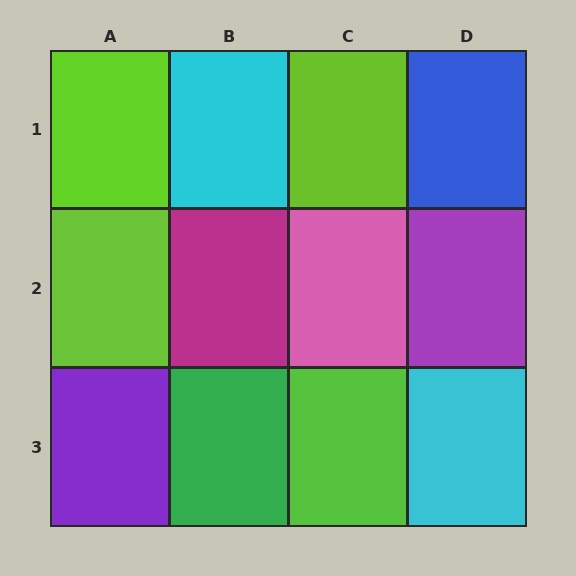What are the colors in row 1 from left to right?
Lime, cyan, lime, blue.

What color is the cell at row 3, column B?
Green.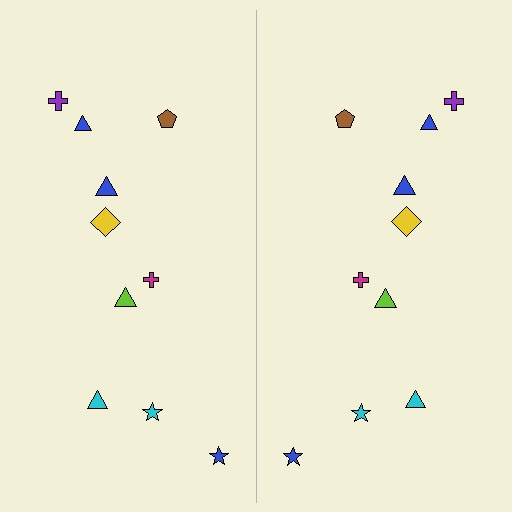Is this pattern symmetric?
Yes, this pattern has bilateral (reflection) symmetry.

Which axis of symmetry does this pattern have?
The pattern has a vertical axis of symmetry running through the center of the image.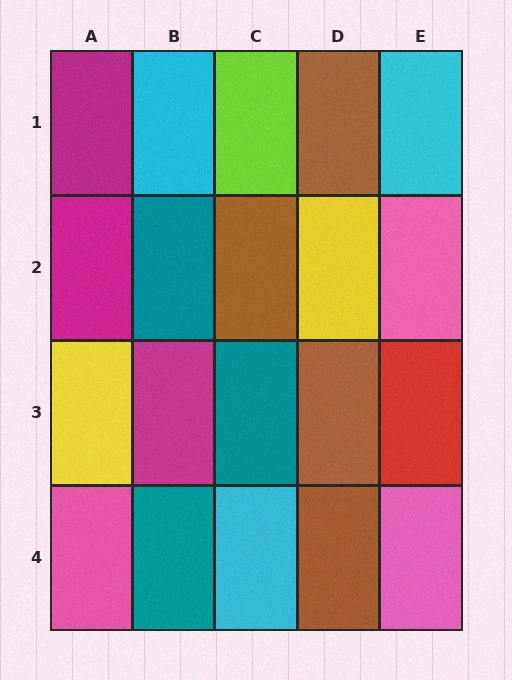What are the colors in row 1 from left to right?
Magenta, cyan, lime, brown, cyan.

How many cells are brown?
4 cells are brown.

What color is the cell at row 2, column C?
Brown.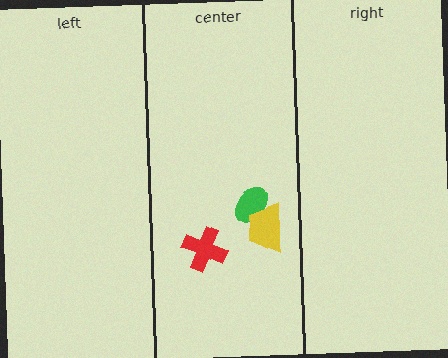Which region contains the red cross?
The center region.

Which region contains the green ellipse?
The center region.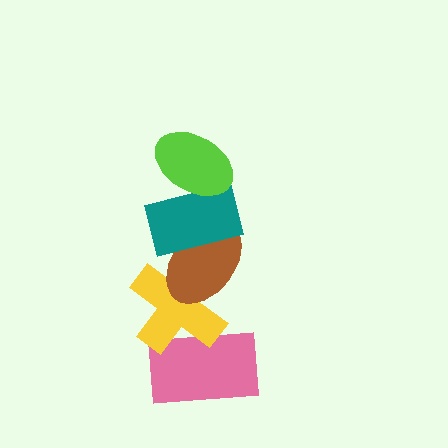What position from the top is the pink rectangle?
The pink rectangle is 5th from the top.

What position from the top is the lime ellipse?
The lime ellipse is 1st from the top.